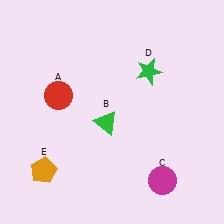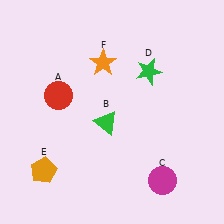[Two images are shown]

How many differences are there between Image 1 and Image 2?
There is 1 difference between the two images.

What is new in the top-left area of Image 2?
An orange star (F) was added in the top-left area of Image 2.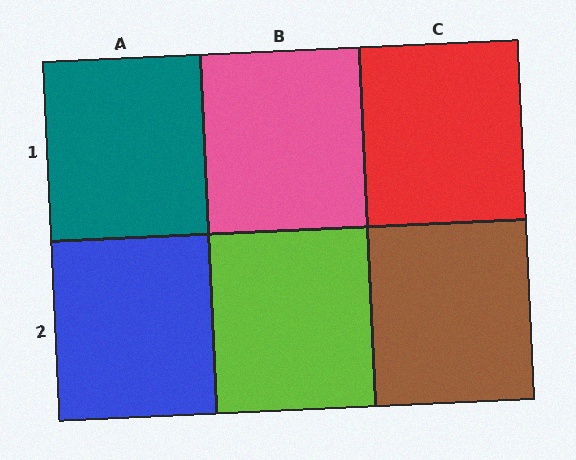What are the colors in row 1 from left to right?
Teal, pink, red.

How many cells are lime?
1 cell is lime.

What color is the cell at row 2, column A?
Blue.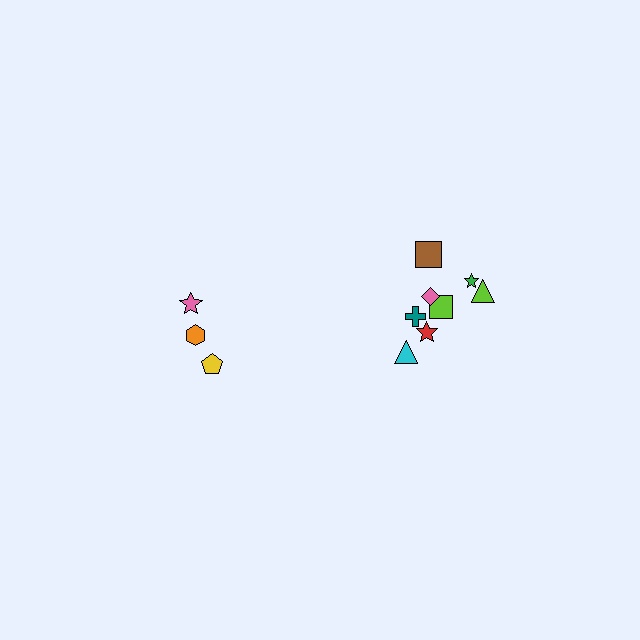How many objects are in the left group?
There are 3 objects.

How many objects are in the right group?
There are 8 objects.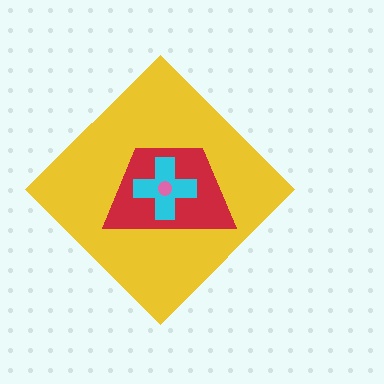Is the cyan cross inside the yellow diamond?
Yes.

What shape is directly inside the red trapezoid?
The cyan cross.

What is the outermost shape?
The yellow diamond.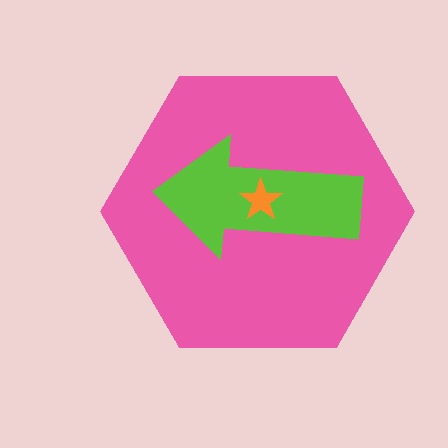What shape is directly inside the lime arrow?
The orange star.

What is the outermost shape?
The pink hexagon.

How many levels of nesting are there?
3.